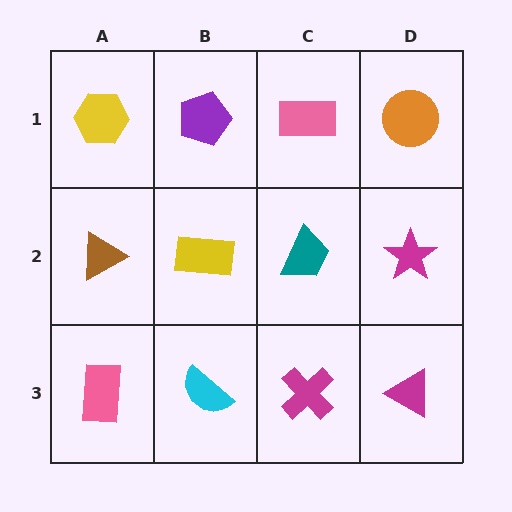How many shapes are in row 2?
4 shapes.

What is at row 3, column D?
A magenta triangle.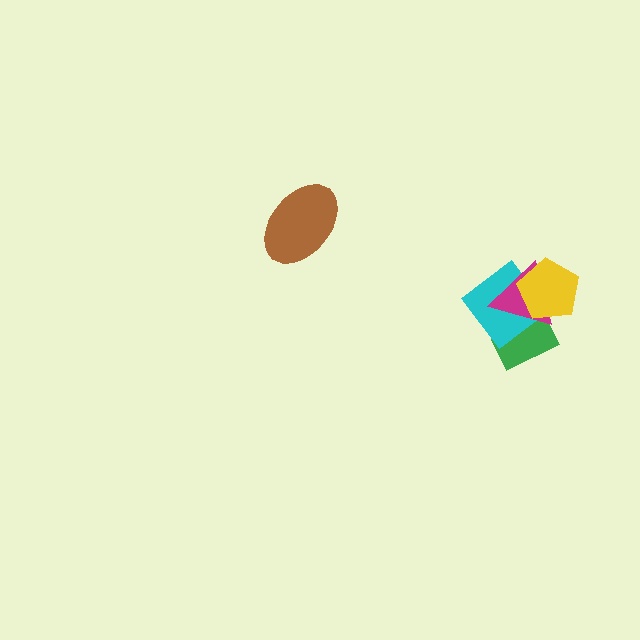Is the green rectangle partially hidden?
Yes, it is partially covered by another shape.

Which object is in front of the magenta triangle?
The yellow pentagon is in front of the magenta triangle.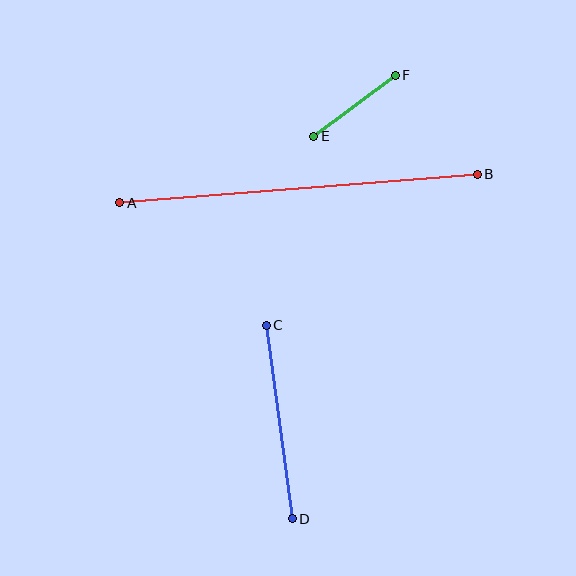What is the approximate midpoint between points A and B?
The midpoint is at approximately (298, 189) pixels.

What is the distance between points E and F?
The distance is approximately 102 pixels.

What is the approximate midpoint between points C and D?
The midpoint is at approximately (279, 422) pixels.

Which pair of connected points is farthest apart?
Points A and B are farthest apart.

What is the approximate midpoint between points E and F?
The midpoint is at approximately (355, 106) pixels.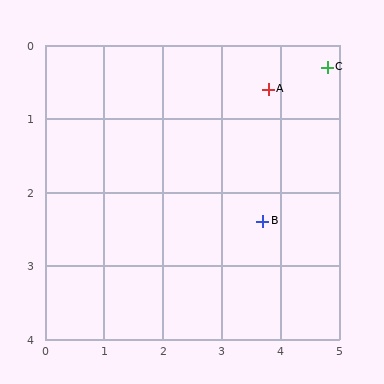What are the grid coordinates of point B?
Point B is at approximately (3.7, 2.4).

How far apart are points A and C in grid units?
Points A and C are about 1.0 grid units apart.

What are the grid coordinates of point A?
Point A is at approximately (3.8, 0.6).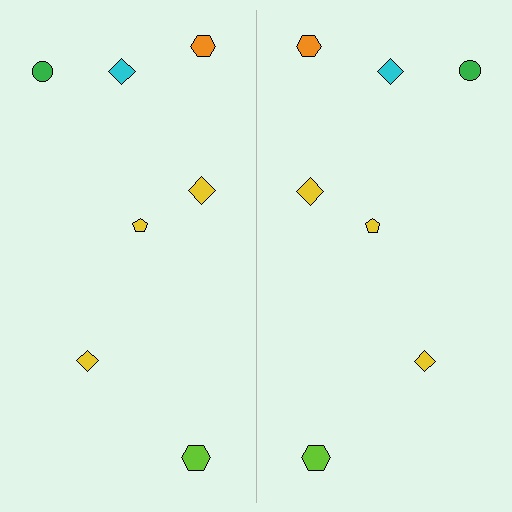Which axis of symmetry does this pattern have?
The pattern has a vertical axis of symmetry running through the center of the image.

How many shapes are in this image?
There are 14 shapes in this image.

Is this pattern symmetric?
Yes, this pattern has bilateral (reflection) symmetry.